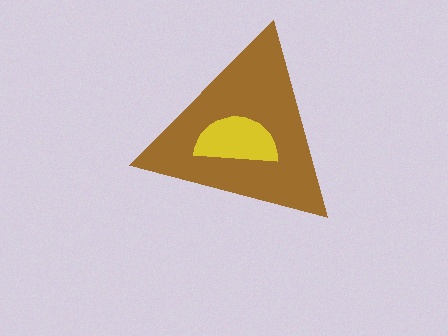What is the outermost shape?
The brown triangle.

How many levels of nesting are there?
2.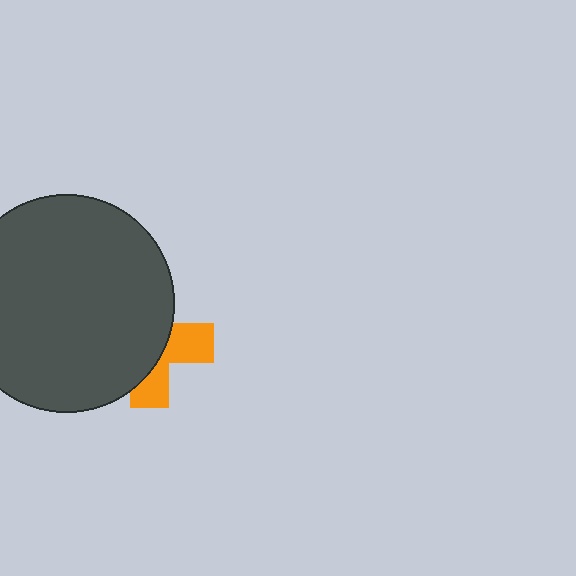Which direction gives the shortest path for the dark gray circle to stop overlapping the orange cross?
Moving left gives the shortest separation.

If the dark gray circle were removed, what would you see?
You would see the complete orange cross.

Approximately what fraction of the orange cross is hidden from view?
Roughly 64% of the orange cross is hidden behind the dark gray circle.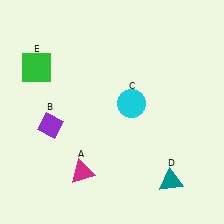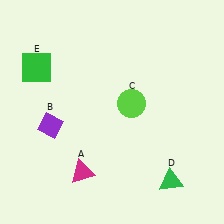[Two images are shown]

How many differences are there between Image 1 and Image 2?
There are 2 differences between the two images.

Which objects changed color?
C changed from cyan to lime. D changed from teal to green.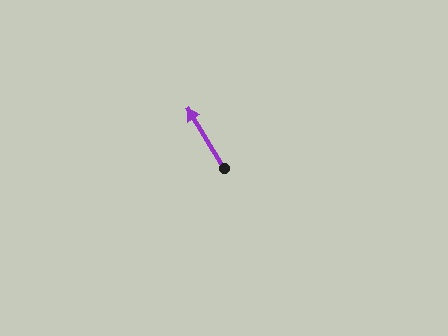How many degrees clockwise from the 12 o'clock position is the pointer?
Approximately 329 degrees.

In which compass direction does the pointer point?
Northwest.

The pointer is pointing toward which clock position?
Roughly 11 o'clock.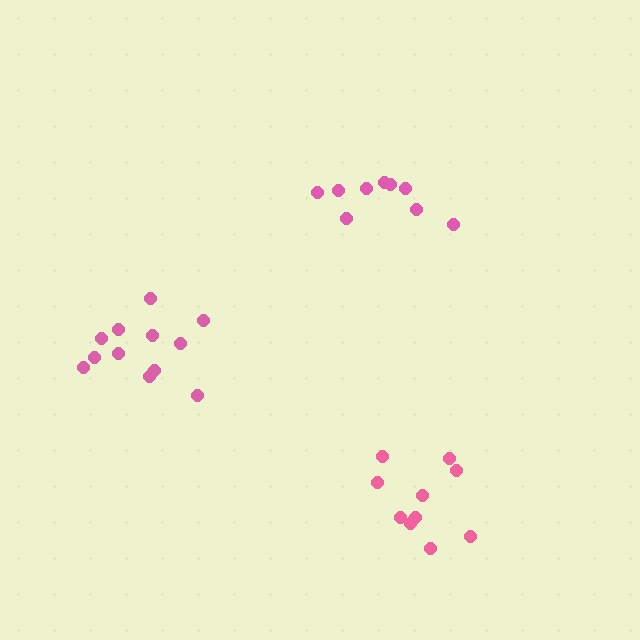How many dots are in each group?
Group 1: 9 dots, Group 2: 10 dots, Group 3: 12 dots (31 total).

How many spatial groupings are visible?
There are 3 spatial groupings.